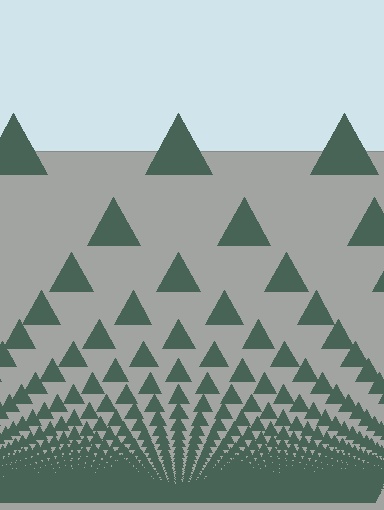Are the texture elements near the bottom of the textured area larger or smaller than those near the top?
Smaller. The gradient is inverted — elements near the bottom are smaller and denser.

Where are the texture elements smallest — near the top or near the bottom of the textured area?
Near the bottom.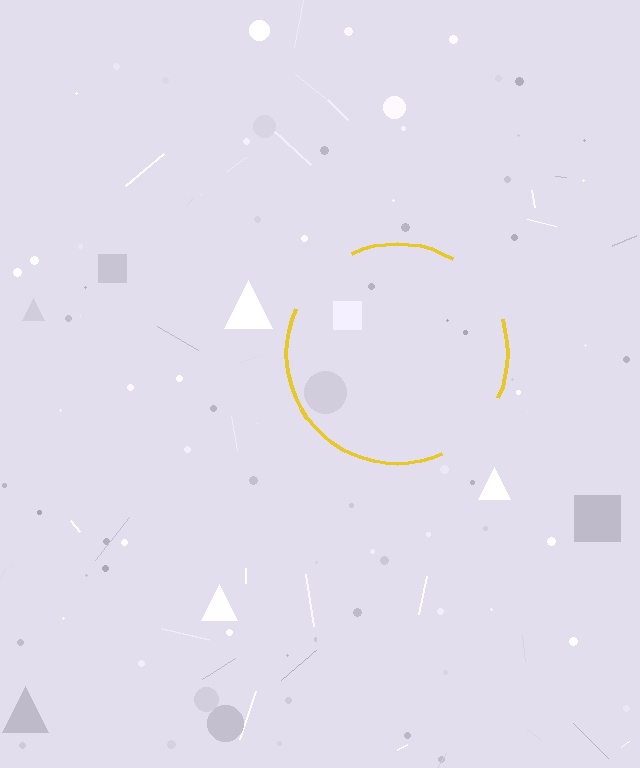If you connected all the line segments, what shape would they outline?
They would outline a circle.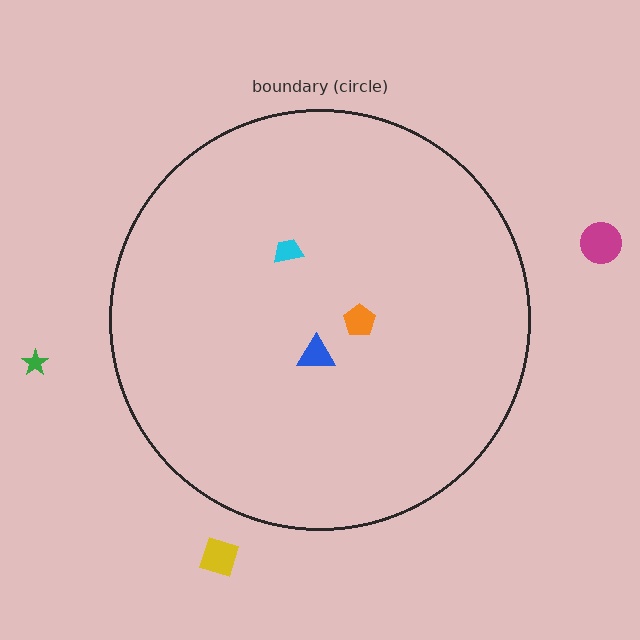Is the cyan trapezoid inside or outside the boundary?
Inside.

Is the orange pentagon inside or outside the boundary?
Inside.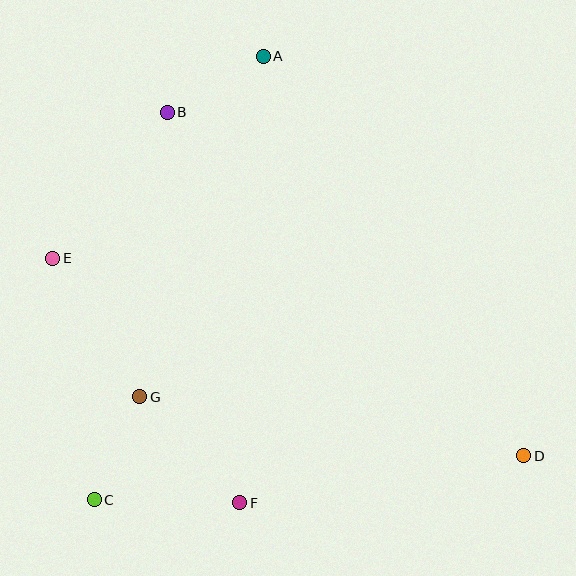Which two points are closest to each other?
Points A and B are closest to each other.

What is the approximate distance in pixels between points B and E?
The distance between B and E is approximately 185 pixels.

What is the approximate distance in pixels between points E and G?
The distance between E and G is approximately 163 pixels.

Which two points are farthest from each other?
Points D and E are farthest from each other.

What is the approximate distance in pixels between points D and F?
The distance between D and F is approximately 288 pixels.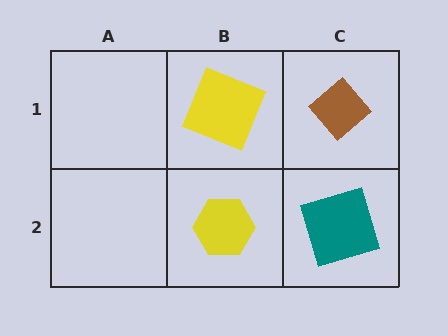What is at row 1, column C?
A brown diamond.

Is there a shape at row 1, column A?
No, that cell is empty.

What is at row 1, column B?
A yellow square.